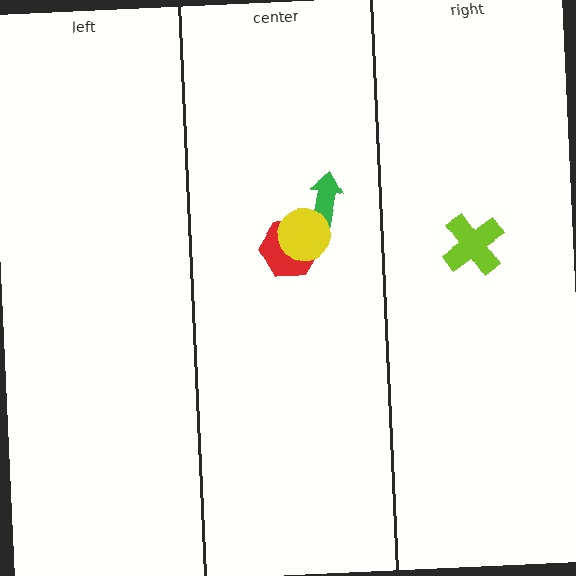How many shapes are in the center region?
4.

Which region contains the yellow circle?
The center region.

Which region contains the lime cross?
The right region.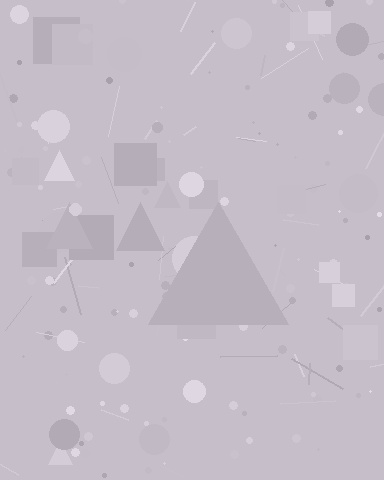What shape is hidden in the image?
A triangle is hidden in the image.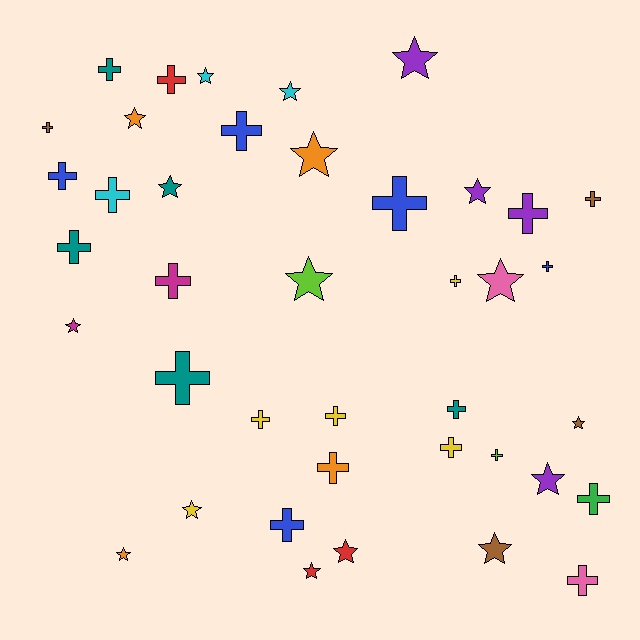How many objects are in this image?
There are 40 objects.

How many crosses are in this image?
There are 23 crosses.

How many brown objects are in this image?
There are 4 brown objects.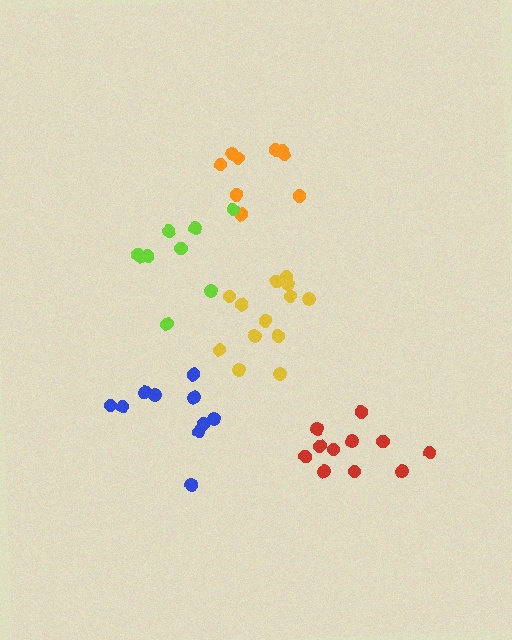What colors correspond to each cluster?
The clusters are colored: orange, blue, lime, yellow, red.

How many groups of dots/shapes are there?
There are 5 groups.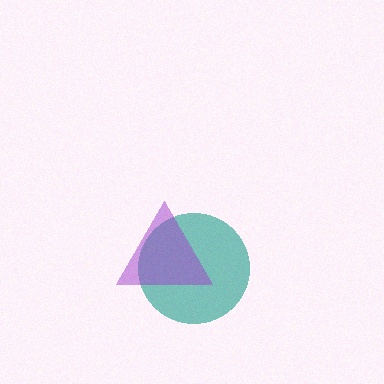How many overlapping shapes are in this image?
There are 2 overlapping shapes in the image.